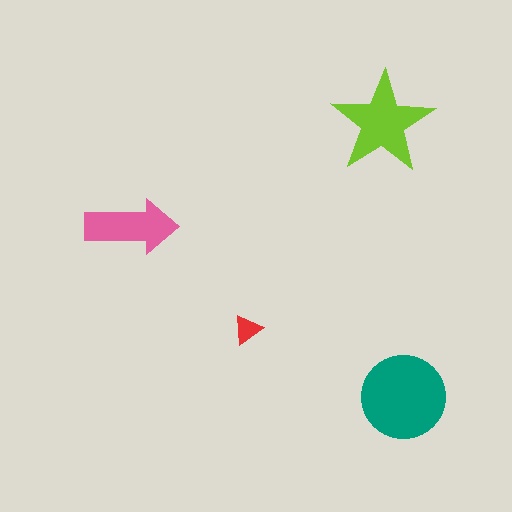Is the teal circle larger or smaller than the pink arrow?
Larger.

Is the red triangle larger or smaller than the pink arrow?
Smaller.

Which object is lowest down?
The teal circle is bottommost.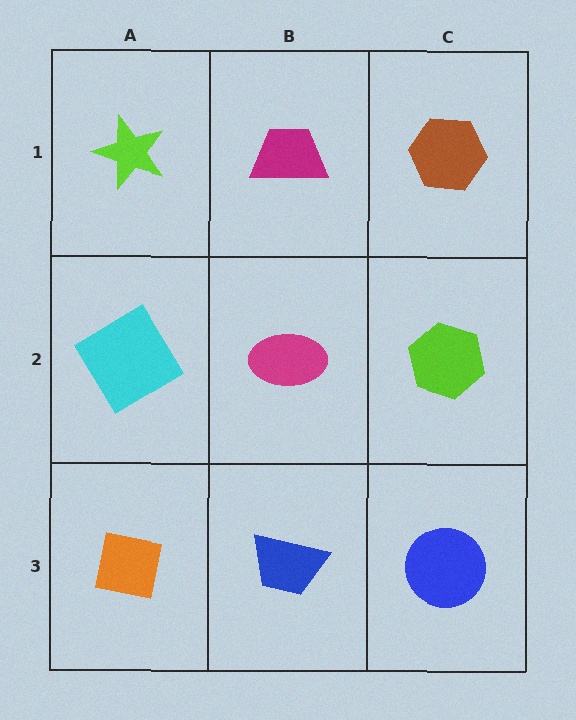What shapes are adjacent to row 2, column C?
A brown hexagon (row 1, column C), a blue circle (row 3, column C), a magenta ellipse (row 2, column B).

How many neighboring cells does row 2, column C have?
3.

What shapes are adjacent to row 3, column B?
A magenta ellipse (row 2, column B), an orange square (row 3, column A), a blue circle (row 3, column C).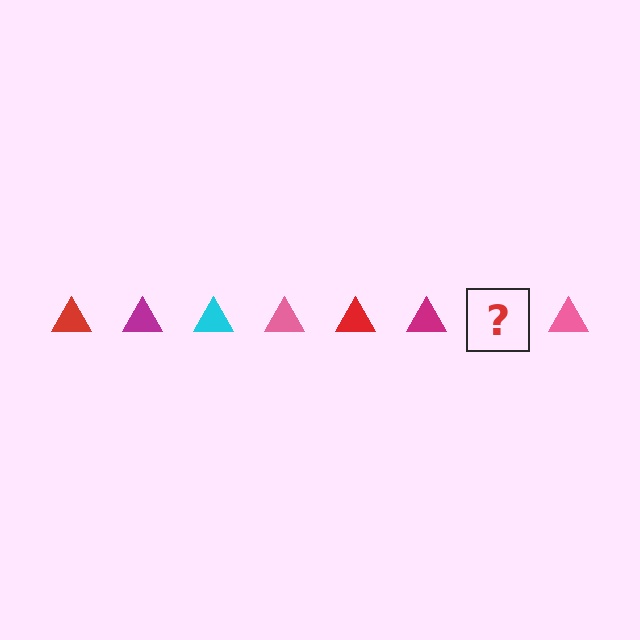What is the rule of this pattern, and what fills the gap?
The rule is that the pattern cycles through red, magenta, cyan, pink triangles. The gap should be filled with a cyan triangle.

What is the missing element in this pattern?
The missing element is a cyan triangle.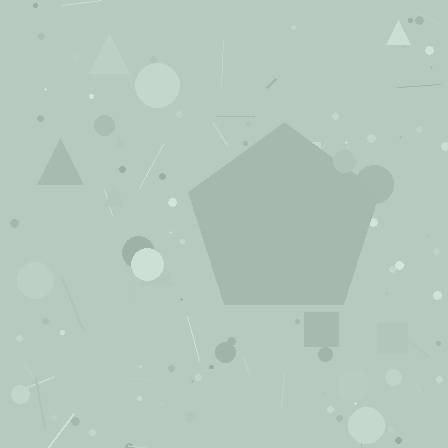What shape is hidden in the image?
A pentagon is hidden in the image.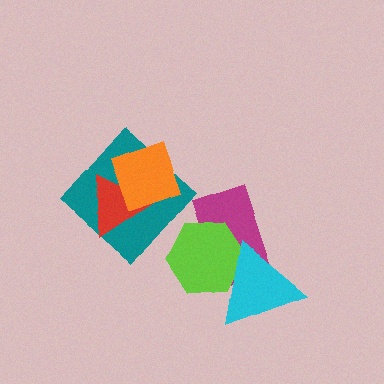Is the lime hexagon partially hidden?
Yes, it is partially covered by another shape.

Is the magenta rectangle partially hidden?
Yes, it is partially covered by another shape.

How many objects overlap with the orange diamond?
2 objects overlap with the orange diamond.